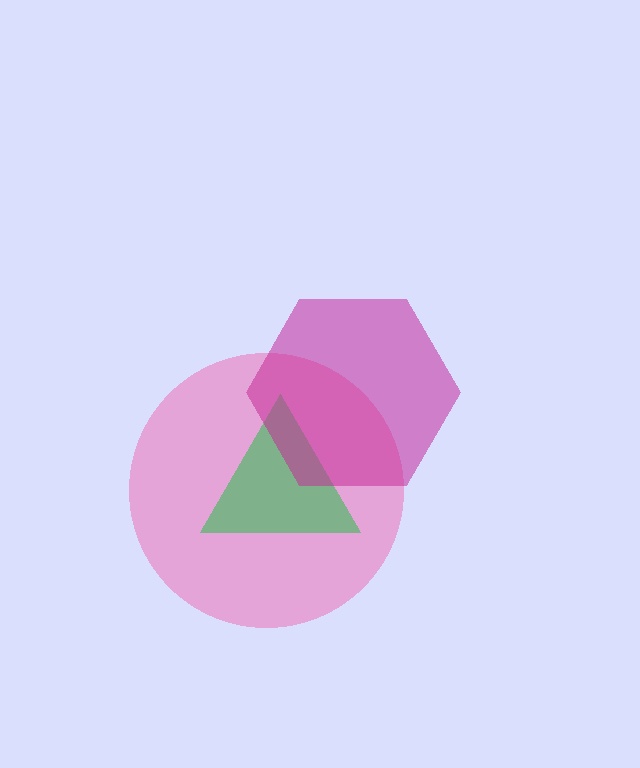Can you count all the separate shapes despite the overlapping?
Yes, there are 3 separate shapes.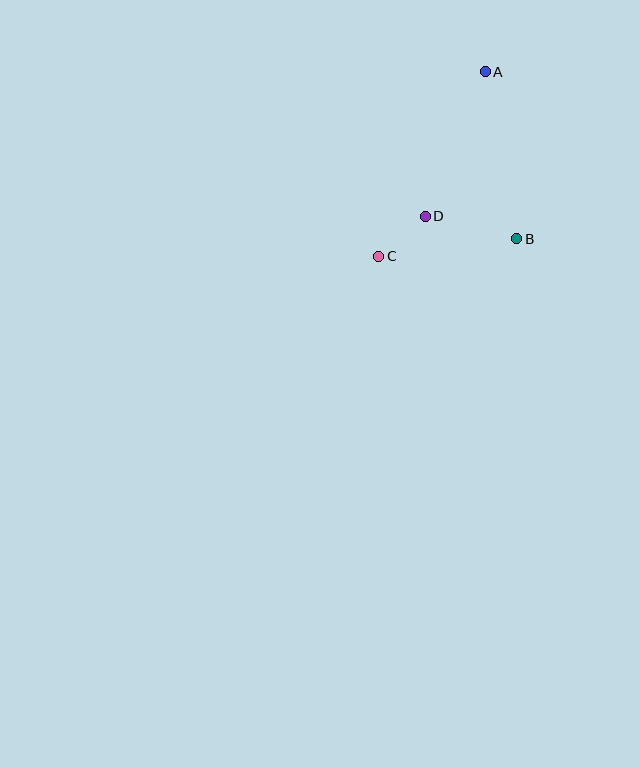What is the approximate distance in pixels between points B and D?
The distance between B and D is approximately 94 pixels.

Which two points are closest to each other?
Points C and D are closest to each other.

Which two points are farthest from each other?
Points A and C are farthest from each other.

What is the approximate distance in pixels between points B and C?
The distance between B and C is approximately 139 pixels.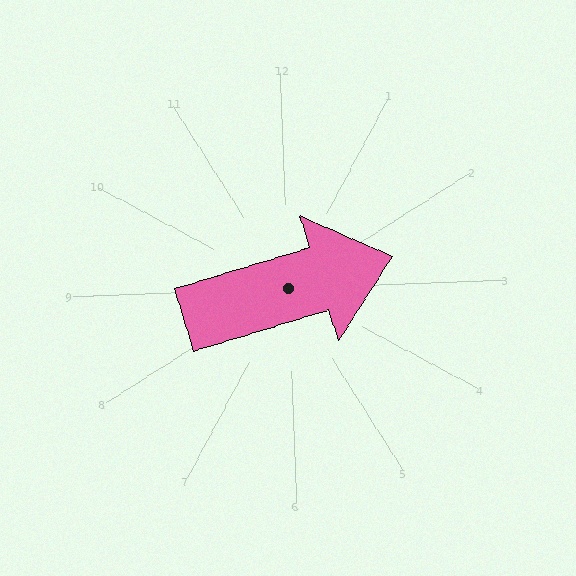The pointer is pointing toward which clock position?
Roughly 3 o'clock.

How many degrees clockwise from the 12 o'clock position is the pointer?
Approximately 75 degrees.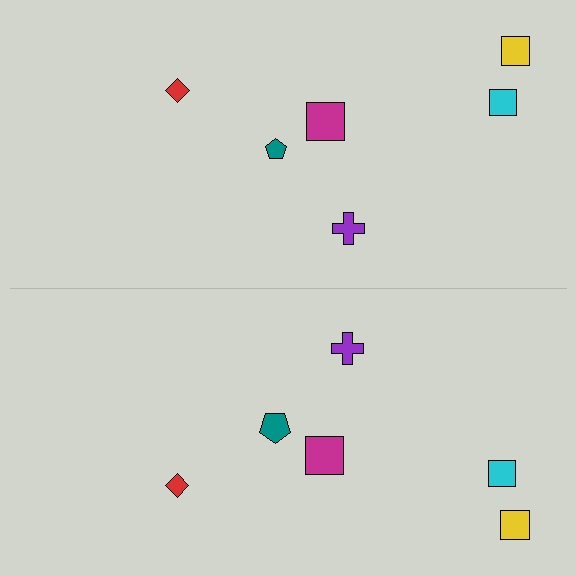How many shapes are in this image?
There are 12 shapes in this image.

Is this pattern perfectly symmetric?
No, the pattern is not perfectly symmetric. The teal pentagon on the bottom side has a different size than its mirror counterpart.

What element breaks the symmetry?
The teal pentagon on the bottom side has a different size than its mirror counterpart.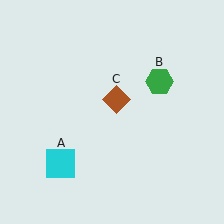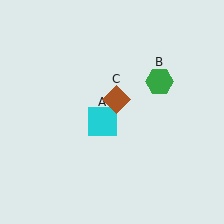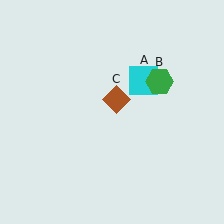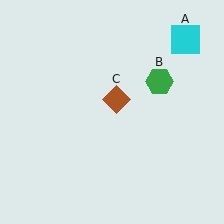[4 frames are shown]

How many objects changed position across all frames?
1 object changed position: cyan square (object A).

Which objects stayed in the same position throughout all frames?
Green hexagon (object B) and brown diamond (object C) remained stationary.